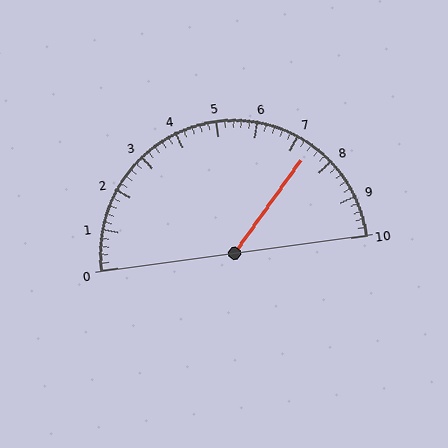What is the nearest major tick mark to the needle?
The nearest major tick mark is 7.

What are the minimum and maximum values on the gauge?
The gauge ranges from 0 to 10.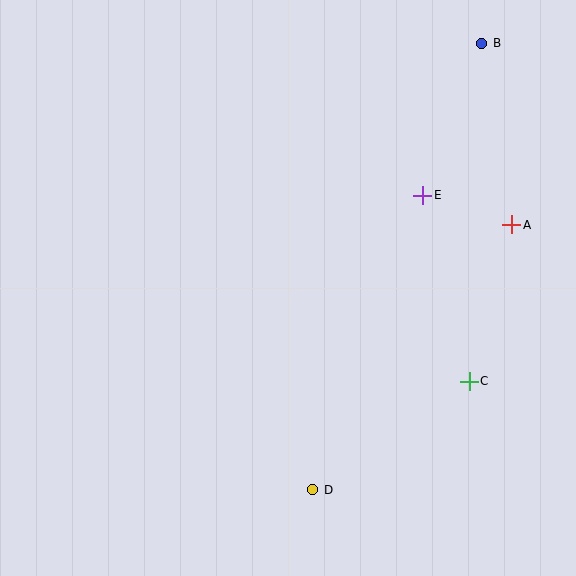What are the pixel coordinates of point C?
Point C is at (469, 381).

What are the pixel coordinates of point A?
Point A is at (512, 225).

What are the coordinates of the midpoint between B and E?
The midpoint between B and E is at (452, 119).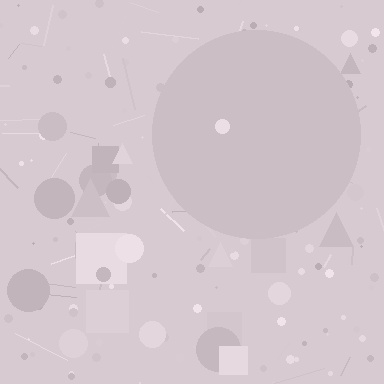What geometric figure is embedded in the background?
A circle is embedded in the background.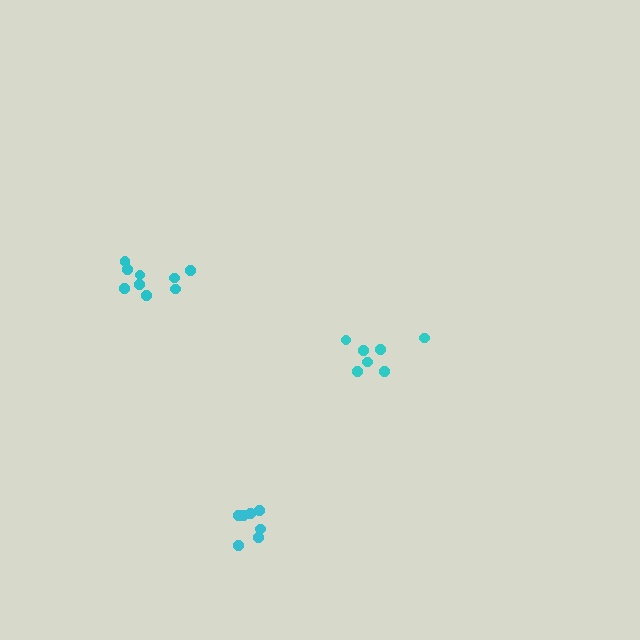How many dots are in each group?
Group 1: 9 dots, Group 2: 7 dots, Group 3: 7 dots (23 total).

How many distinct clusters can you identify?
There are 3 distinct clusters.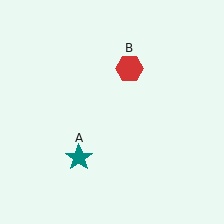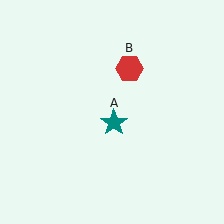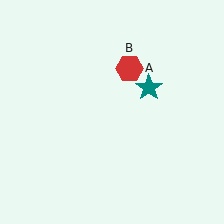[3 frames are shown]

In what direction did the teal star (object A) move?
The teal star (object A) moved up and to the right.